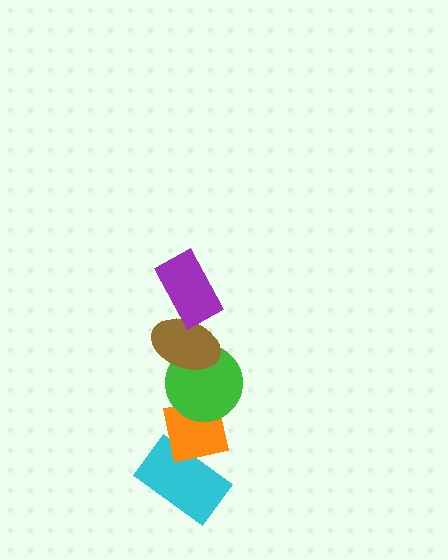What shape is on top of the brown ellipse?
The purple rectangle is on top of the brown ellipse.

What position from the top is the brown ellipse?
The brown ellipse is 2nd from the top.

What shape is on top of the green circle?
The brown ellipse is on top of the green circle.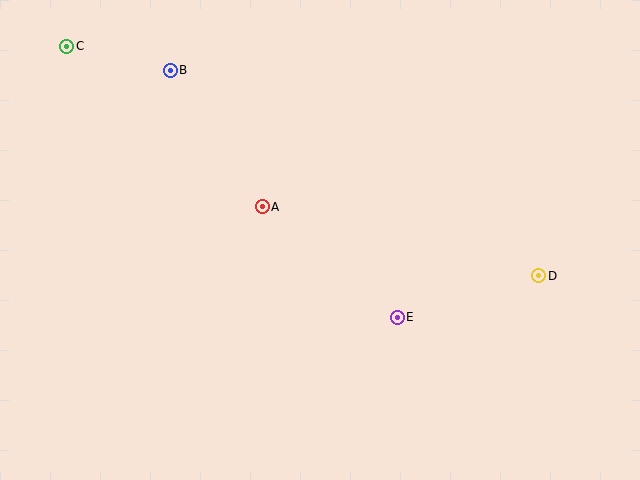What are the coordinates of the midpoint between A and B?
The midpoint between A and B is at (216, 138).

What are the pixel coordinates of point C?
Point C is at (67, 47).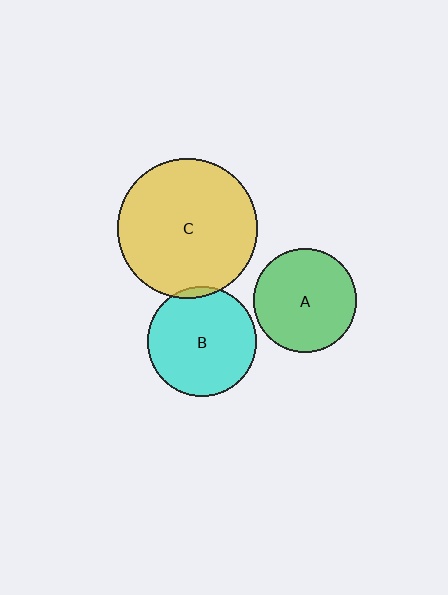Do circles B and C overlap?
Yes.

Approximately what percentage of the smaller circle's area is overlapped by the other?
Approximately 5%.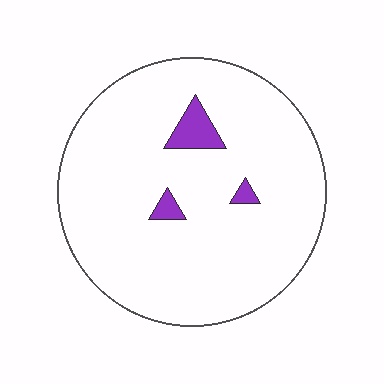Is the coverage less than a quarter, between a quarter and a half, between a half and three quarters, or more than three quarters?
Less than a quarter.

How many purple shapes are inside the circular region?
3.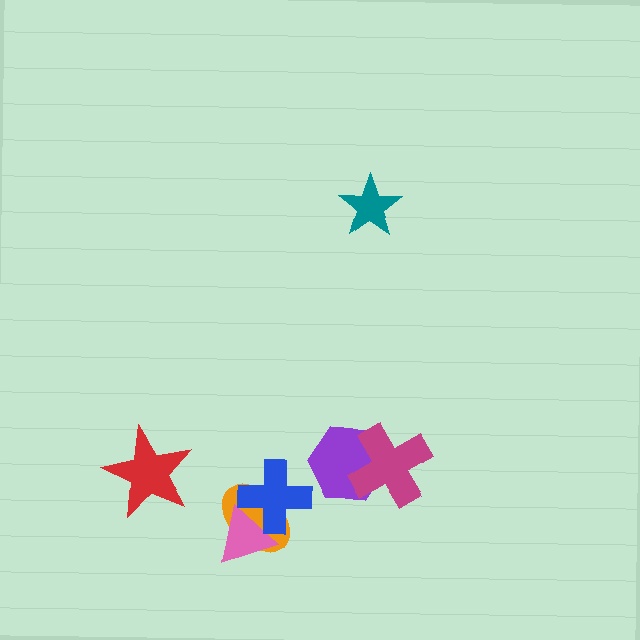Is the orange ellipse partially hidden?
Yes, it is partially covered by another shape.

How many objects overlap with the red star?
0 objects overlap with the red star.